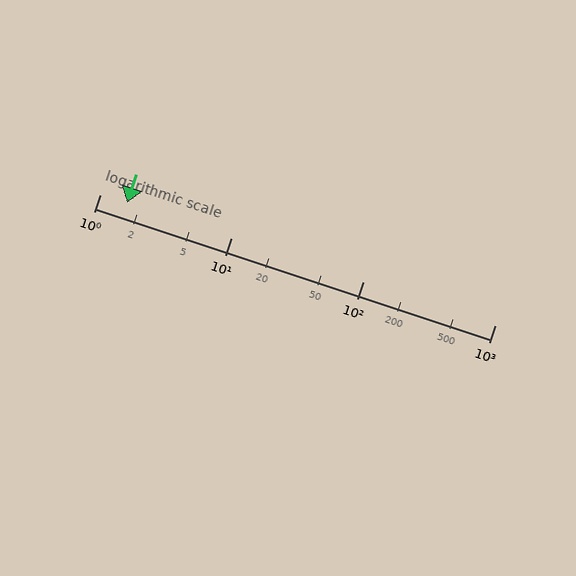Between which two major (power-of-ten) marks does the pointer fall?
The pointer is between 1 and 10.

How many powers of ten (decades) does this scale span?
The scale spans 3 decades, from 1 to 1000.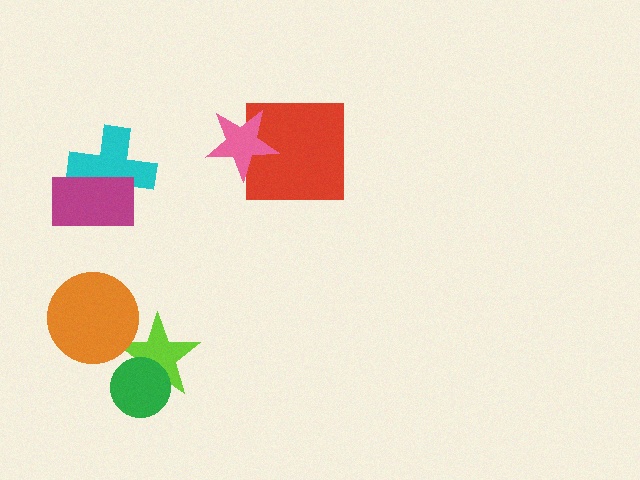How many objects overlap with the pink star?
1 object overlaps with the pink star.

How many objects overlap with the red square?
1 object overlaps with the red square.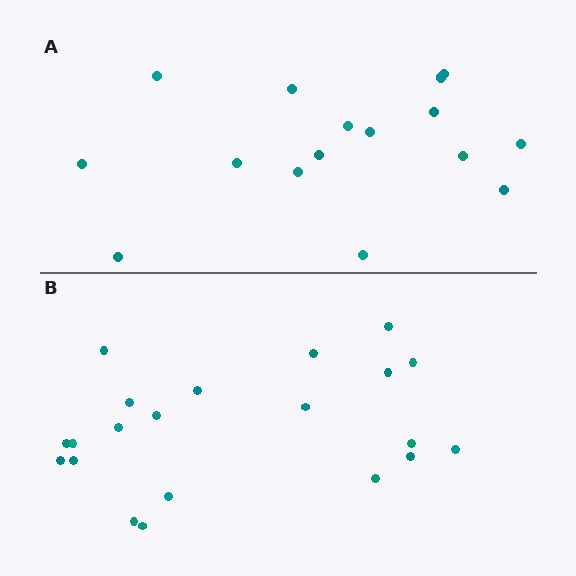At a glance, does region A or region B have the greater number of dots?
Region B (the bottom region) has more dots.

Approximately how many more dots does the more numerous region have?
Region B has about 5 more dots than region A.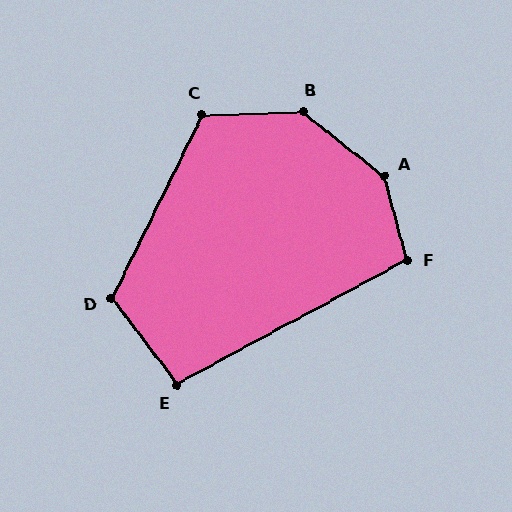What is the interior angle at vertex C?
Approximately 118 degrees (obtuse).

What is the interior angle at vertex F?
Approximately 103 degrees (obtuse).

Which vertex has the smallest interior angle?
E, at approximately 99 degrees.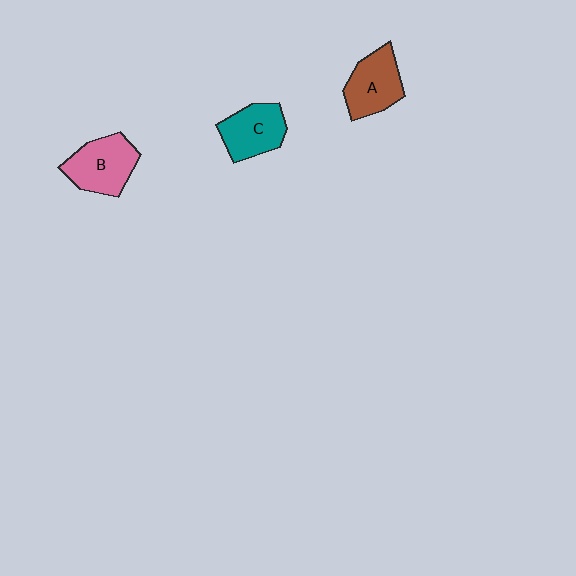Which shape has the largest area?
Shape B (pink).